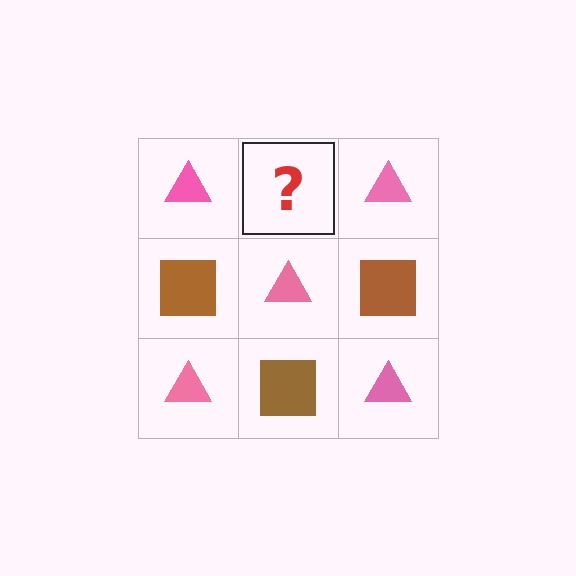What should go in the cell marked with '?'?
The missing cell should contain a brown square.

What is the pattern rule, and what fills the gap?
The rule is that it alternates pink triangle and brown square in a checkerboard pattern. The gap should be filled with a brown square.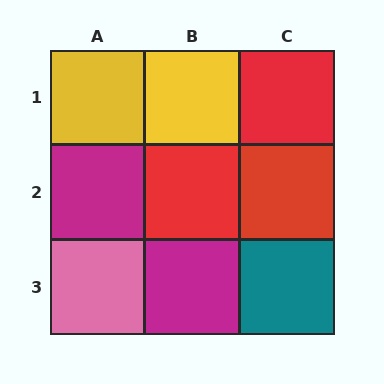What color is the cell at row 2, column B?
Red.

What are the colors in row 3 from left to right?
Pink, magenta, teal.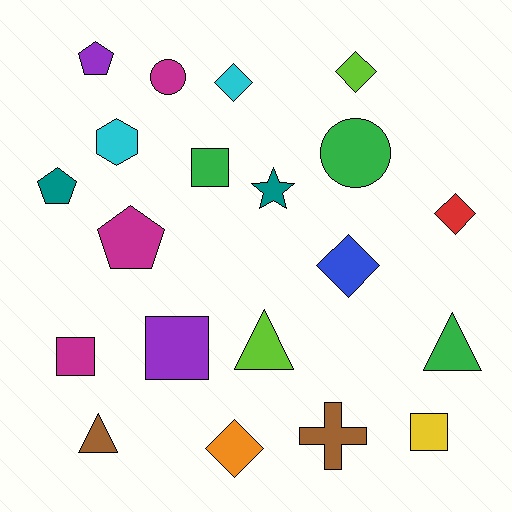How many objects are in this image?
There are 20 objects.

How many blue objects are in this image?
There is 1 blue object.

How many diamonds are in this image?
There are 5 diamonds.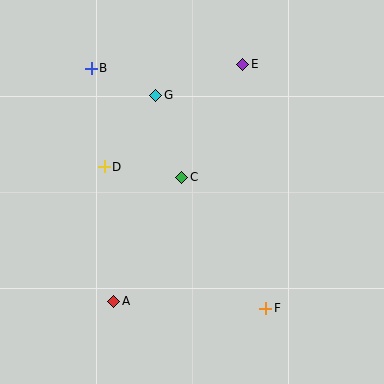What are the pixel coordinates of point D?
Point D is at (104, 167).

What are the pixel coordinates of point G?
Point G is at (156, 95).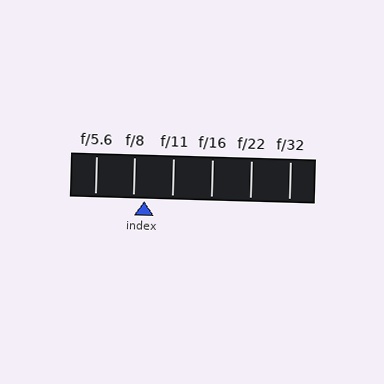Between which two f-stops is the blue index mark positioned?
The index mark is between f/8 and f/11.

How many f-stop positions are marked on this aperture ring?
There are 6 f-stop positions marked.